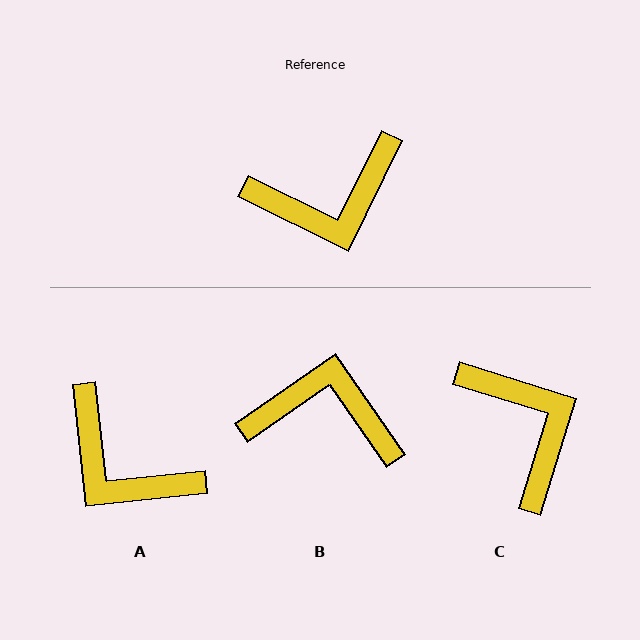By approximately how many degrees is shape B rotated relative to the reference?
Approximately 151 degrees counter-clockwise.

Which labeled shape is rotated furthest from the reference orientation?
B, about 151 degrees away.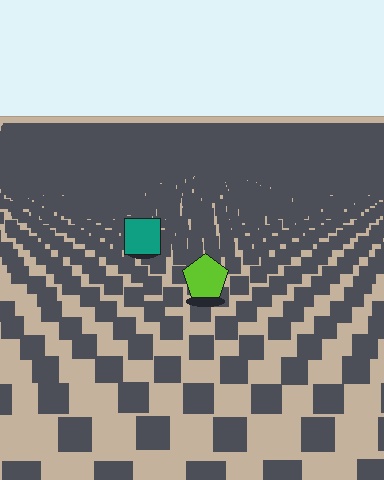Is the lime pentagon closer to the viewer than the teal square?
Yes. The lime pentagon is closer — you can tell from the texture gradient: the ground texture is coarser near it.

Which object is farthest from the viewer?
The teal square is farthest from the viewer. It appears smaller and the ground texture around it is denser.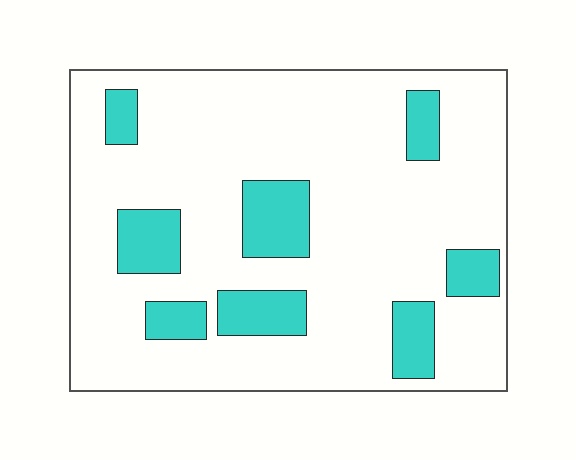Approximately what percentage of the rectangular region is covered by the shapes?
Approximately 20%.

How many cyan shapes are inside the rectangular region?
8.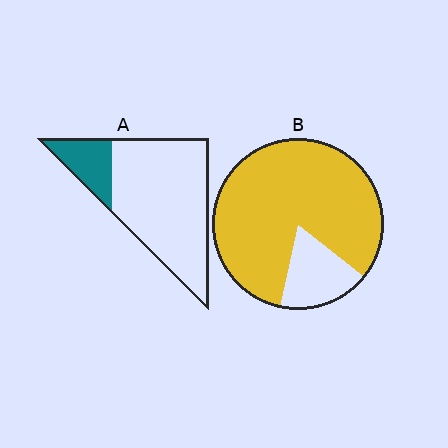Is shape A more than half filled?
No.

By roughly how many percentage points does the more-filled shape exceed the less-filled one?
By roughly 65 percentage points (B over A).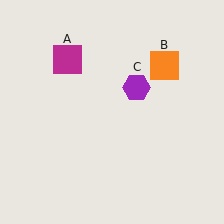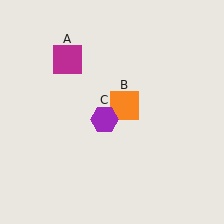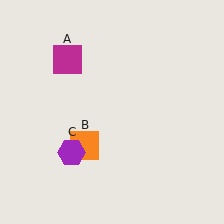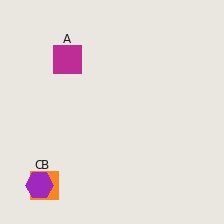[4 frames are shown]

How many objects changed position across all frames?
2 objects changed position: orange square (object B), purple hexagon (object C).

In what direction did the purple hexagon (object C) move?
The purple hexagon (object C) moved down and to the left.